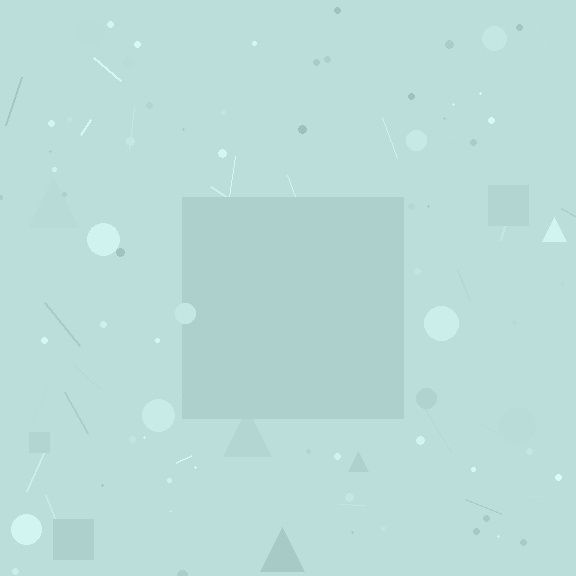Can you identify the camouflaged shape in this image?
The camouflaged shape is a square.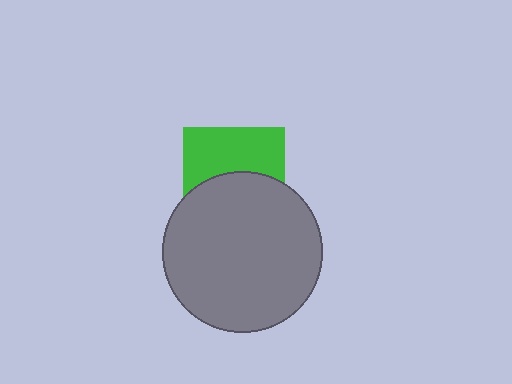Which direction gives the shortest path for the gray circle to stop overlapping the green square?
Moving down gives the shortest separation.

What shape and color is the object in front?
The object in front is a gray circle.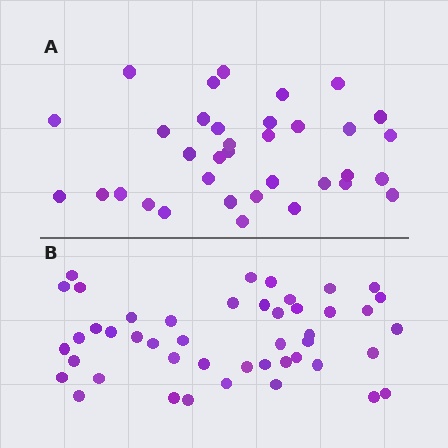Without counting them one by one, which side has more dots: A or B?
Region B (the bottom region) has more dots.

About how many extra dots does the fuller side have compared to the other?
Region B has roughly 12 or so more dots than region A.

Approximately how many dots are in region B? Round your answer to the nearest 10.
About 50 dots. (The exact count is 46, which rounds to 50.)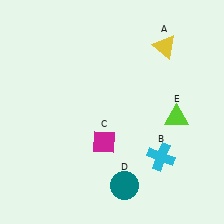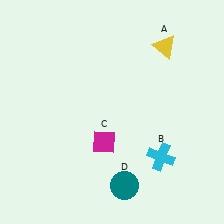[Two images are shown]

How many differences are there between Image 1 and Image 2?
There is 1 difference between the two images.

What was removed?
The lime triangle (E) was removed in Image 2.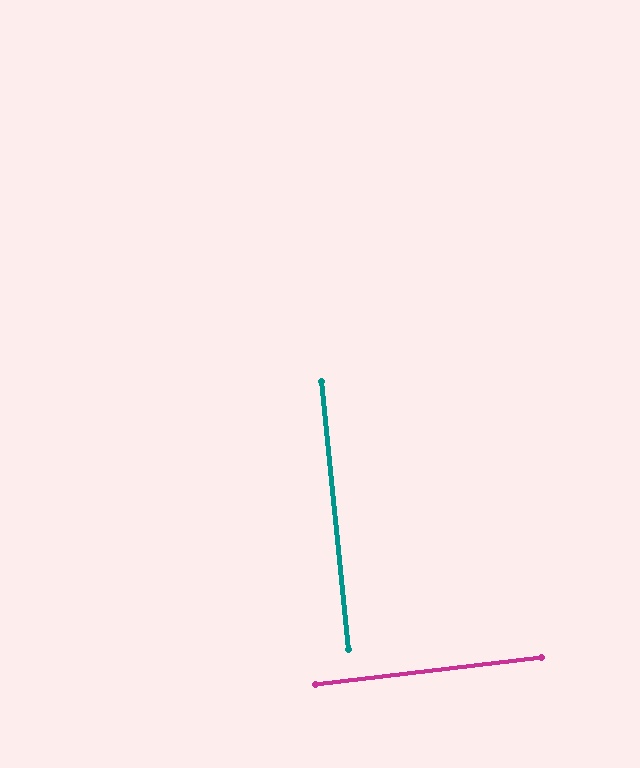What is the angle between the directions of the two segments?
Approximately 89 degrees.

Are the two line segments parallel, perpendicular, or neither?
Perpendicular — they meet at approximately 89°.